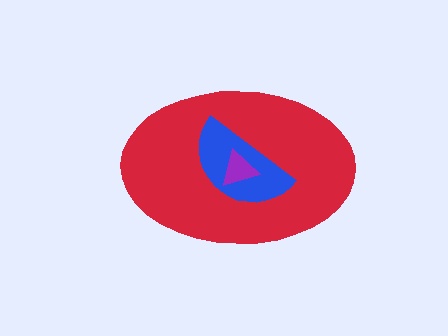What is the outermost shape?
The red ellipse.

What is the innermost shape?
The purple triangle.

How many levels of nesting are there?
3.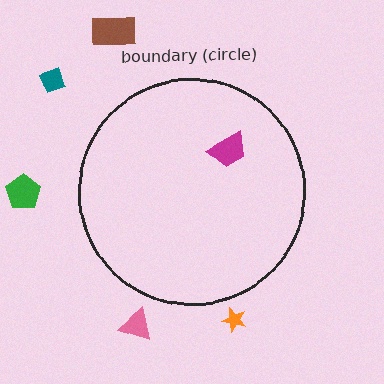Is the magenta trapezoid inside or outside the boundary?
Inside.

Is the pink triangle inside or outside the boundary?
Outside.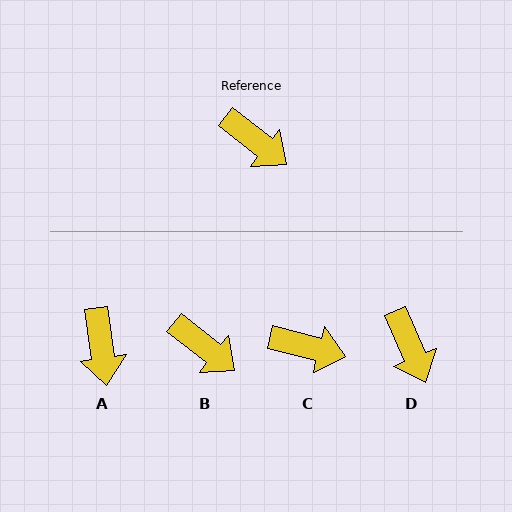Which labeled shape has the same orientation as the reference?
B.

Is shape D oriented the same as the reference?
No, it is off by about 29 degrees.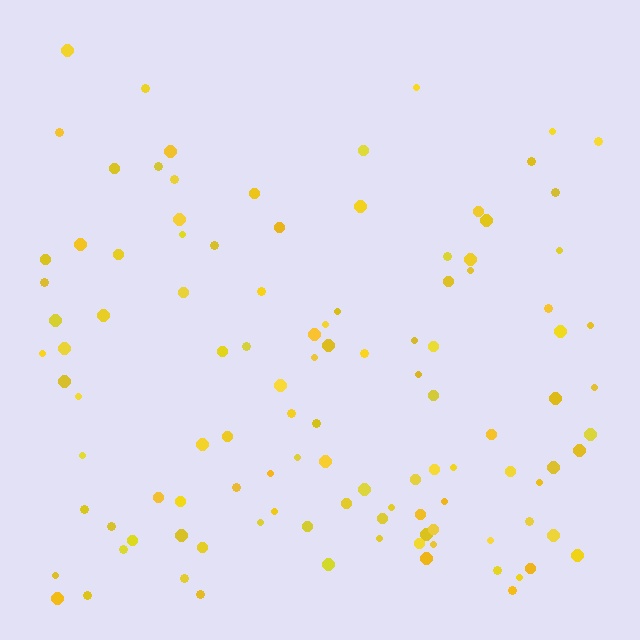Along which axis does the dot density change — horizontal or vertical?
Vertical.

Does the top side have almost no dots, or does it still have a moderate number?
Still a moderate number, just noticeably fewer than the bottom.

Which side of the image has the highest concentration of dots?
The bottom.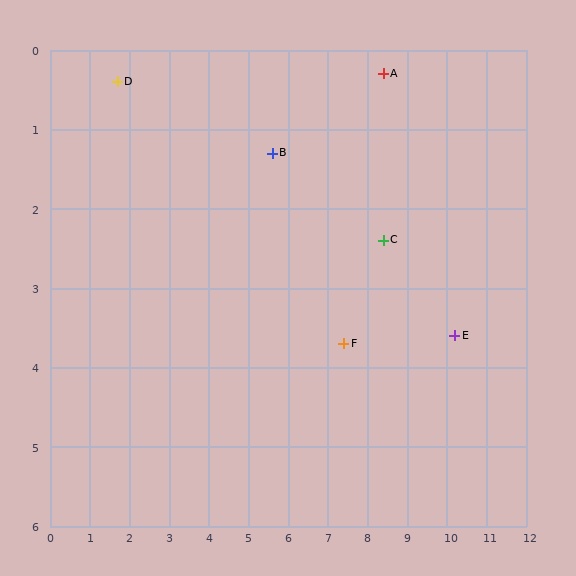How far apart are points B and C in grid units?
Points B and C are about 3.0 grid units apart.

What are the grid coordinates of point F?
Point F is at approximately (7.4, 3.7).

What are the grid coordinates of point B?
Point B is at approximately (5.6, 1.3).